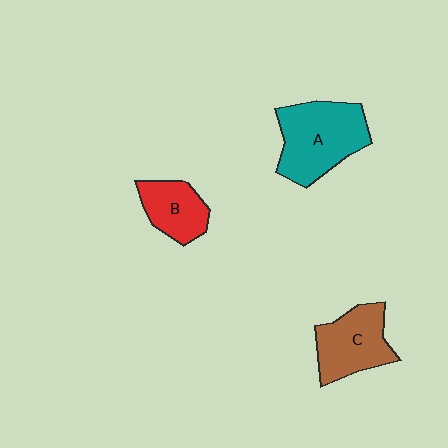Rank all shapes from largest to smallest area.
From largest to smallest: A (teal), C (brown), B (red).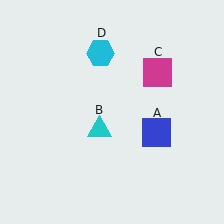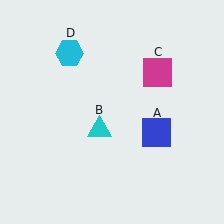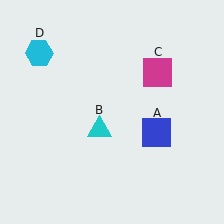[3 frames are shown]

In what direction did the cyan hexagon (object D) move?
The cyan hexagon (object D) moved left.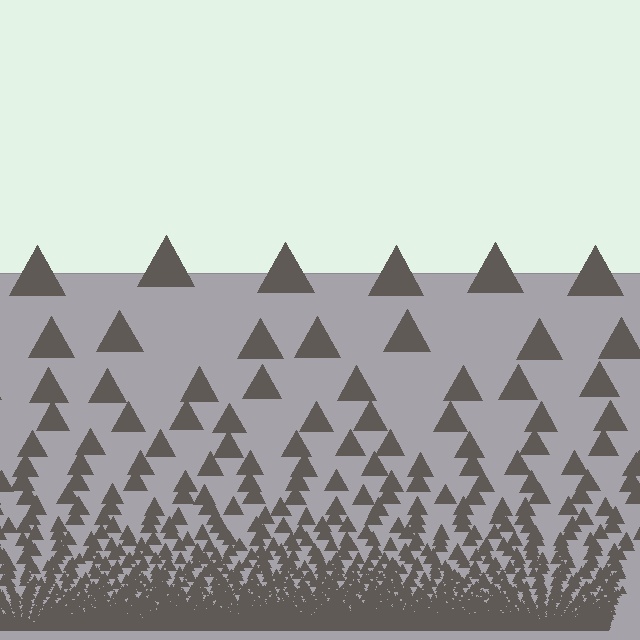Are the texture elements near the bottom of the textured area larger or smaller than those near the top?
Smaller. The gradient is inverted — elements near the bottom are smaller and denser.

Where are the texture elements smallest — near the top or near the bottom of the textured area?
Near the bottom.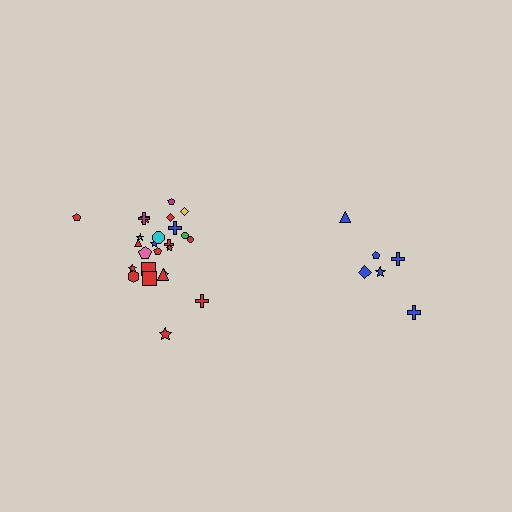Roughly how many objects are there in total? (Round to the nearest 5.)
Roughly 30 objects in total.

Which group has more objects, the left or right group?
The left group.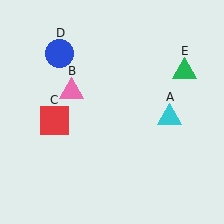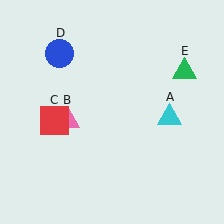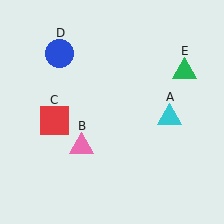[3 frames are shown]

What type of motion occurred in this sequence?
The pink triangle (object B) rotated counterclockwise around the center of the scene.